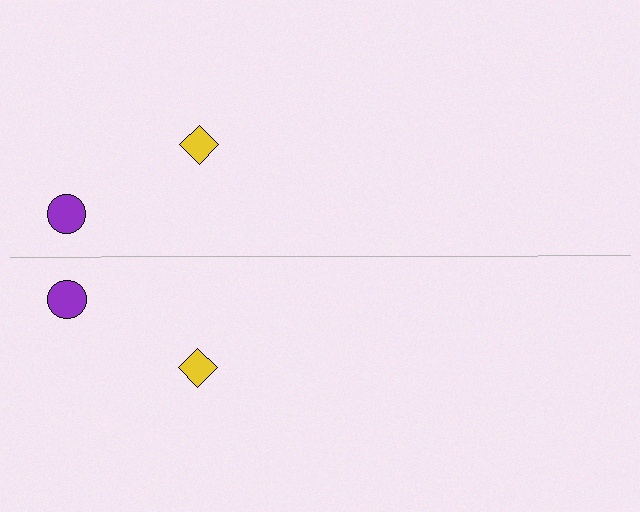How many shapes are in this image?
There are 4 shapes in this image.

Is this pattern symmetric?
Yes, this pattern has bilateral (reflection) symmetry.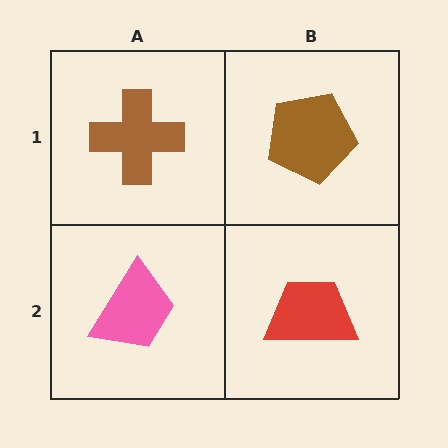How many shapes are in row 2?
2 shapes.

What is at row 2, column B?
A red trapezoid.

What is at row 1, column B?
A brown pentagon.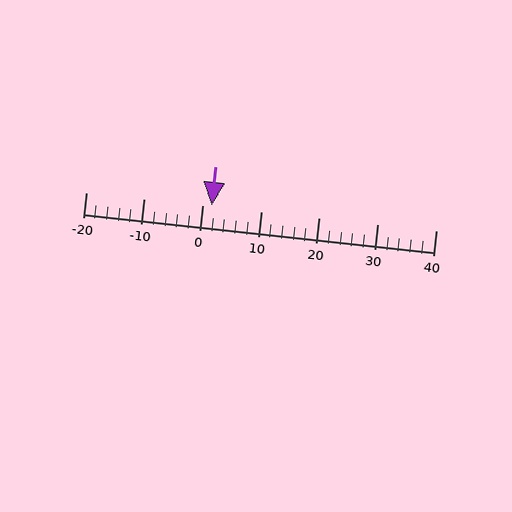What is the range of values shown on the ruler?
The ruler shows values from -20 to 40.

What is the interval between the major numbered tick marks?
The major tick marks are spaced 10 units apart.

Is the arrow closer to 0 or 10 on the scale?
The arrow is closer to 0.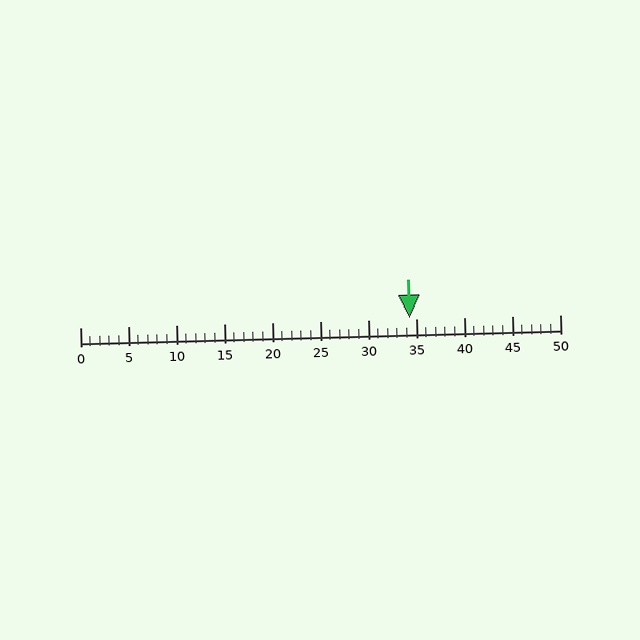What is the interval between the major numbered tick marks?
The major tick marks are spaced 5 units apart.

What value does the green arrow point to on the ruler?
The green arrow points to approximately 34.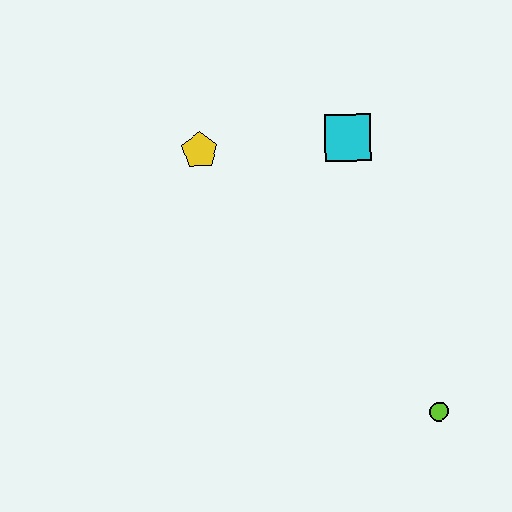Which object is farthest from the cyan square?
The lime circle is farthest from the cyan square.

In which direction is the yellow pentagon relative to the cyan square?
The yellow pentagon is to the left of the cyan square.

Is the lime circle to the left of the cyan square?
No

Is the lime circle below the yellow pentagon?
Yes